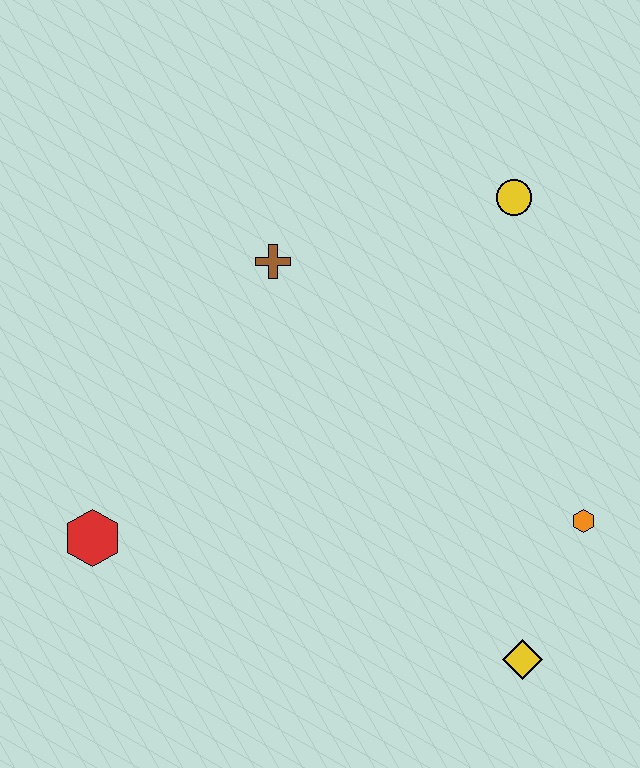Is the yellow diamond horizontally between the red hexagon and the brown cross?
No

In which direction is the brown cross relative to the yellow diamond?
The brown cross is above the yellow diamond.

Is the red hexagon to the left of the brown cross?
Yes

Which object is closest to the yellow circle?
The brown cross is closest to the yellow circle.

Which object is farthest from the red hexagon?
The yellow circle is farthest from the red hexagon.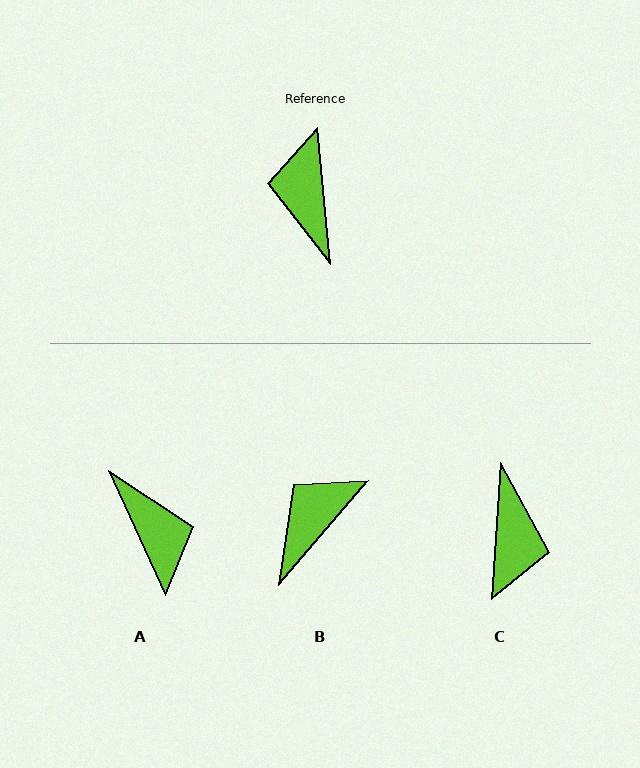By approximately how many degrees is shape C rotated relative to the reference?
Approximately 170 degrees counter-clockwise.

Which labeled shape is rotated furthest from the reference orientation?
C, about 170 degrees away.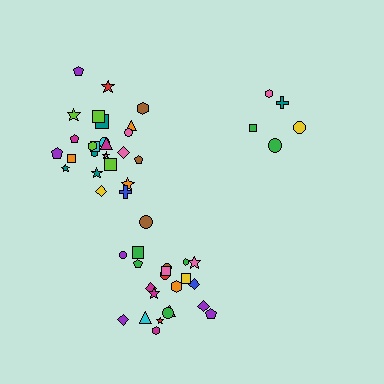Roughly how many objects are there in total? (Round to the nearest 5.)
Roughly 50 objects in total.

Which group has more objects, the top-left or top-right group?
The top-left group.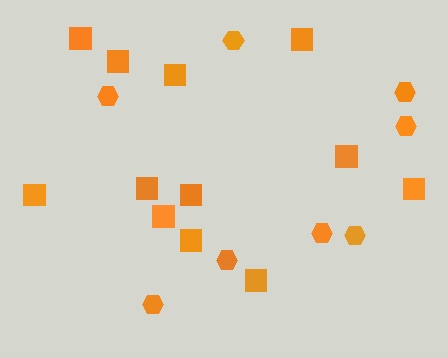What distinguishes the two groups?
There are 2 groups: one group of hexagons (8) and one group of squares (12).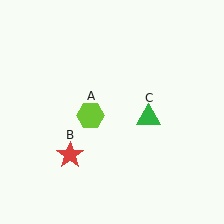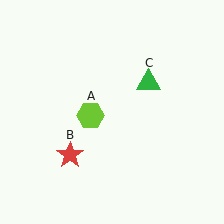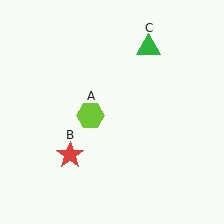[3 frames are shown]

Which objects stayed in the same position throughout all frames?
Lime hexagon (object A) and red star (object B) remained stationary.